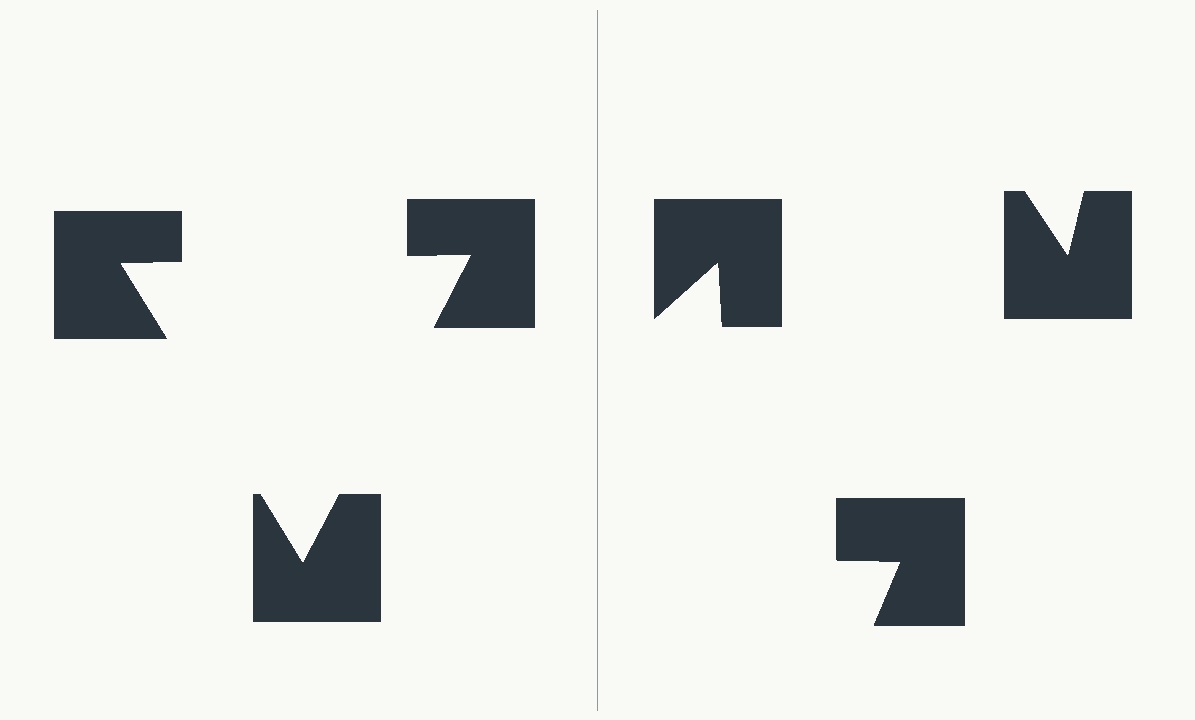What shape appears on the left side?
An illusory triangle.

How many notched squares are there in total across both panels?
6 — 3 on each side.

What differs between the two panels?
The notched squares are positioned identically on both sides; only the wedge orientations differ. On the left they align to a triangle; on the right they are misaligned.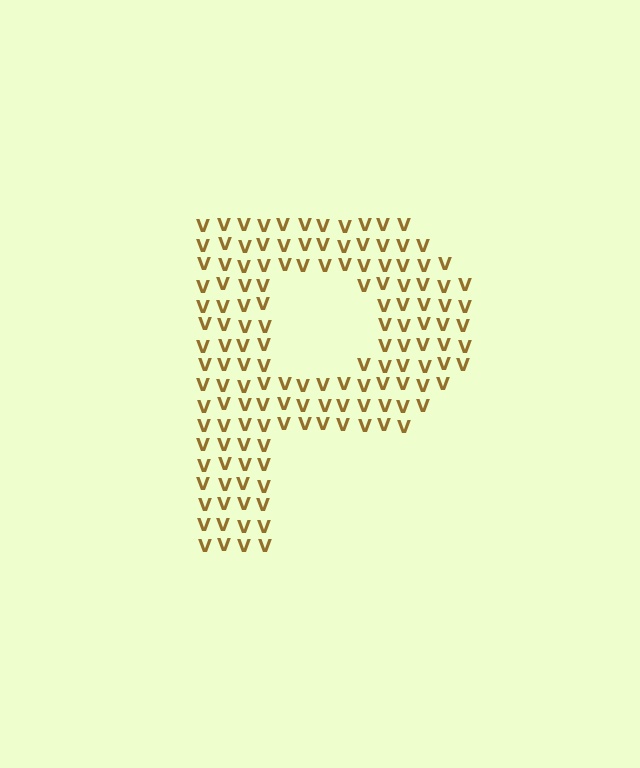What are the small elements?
The small elements are letter V's.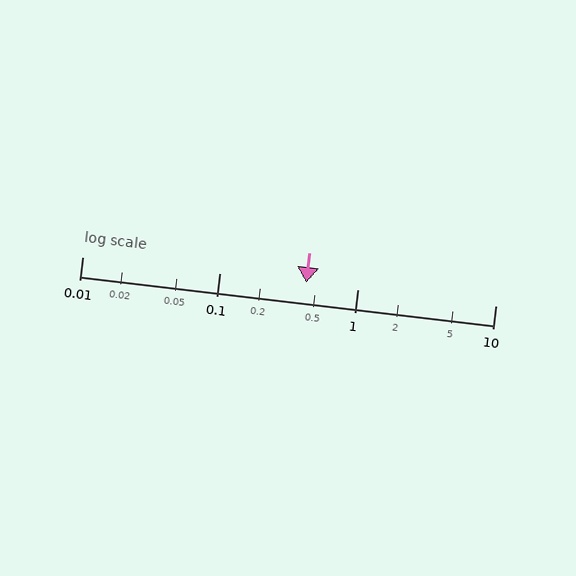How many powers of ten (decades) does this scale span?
The scale spans 3 decades, from 0.01 to 10.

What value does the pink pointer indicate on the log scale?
The pointer indicates approximately 0.42.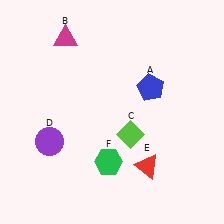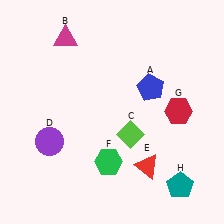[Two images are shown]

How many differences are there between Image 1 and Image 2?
There are 2 differences between the two images.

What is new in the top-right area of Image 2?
A red hexagon (G) was added in the top-right area of Image 2.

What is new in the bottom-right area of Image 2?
A teal pentagon (H) was added in the bottom-right area of Image 2.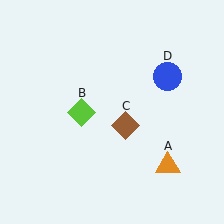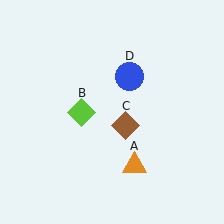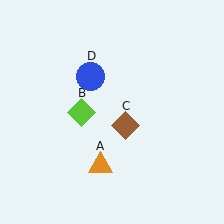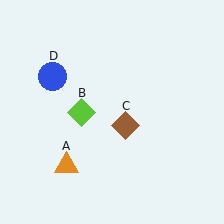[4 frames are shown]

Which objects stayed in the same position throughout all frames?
Lime diamond (object B) and brown diamond (object C) remained stationary.